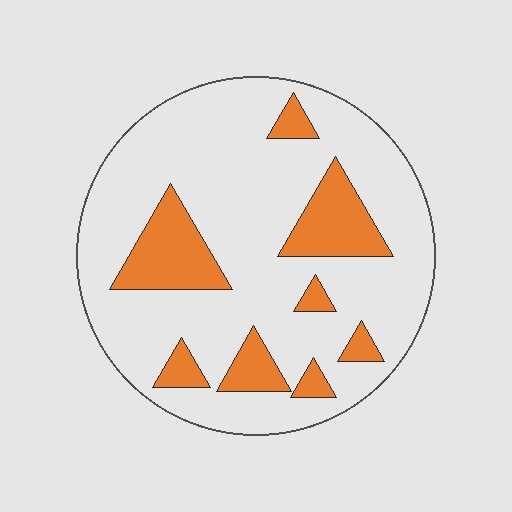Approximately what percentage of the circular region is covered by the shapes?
Approximately 20%.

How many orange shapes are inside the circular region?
8.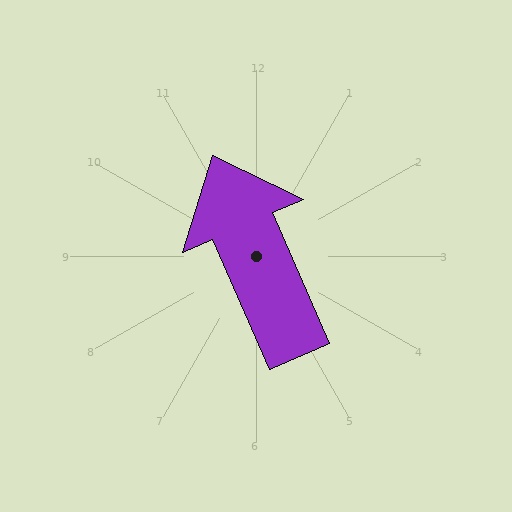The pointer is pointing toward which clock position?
Roughly 11 o'clock.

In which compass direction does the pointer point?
Northwest.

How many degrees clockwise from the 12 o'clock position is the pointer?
Approximately 336 degrees.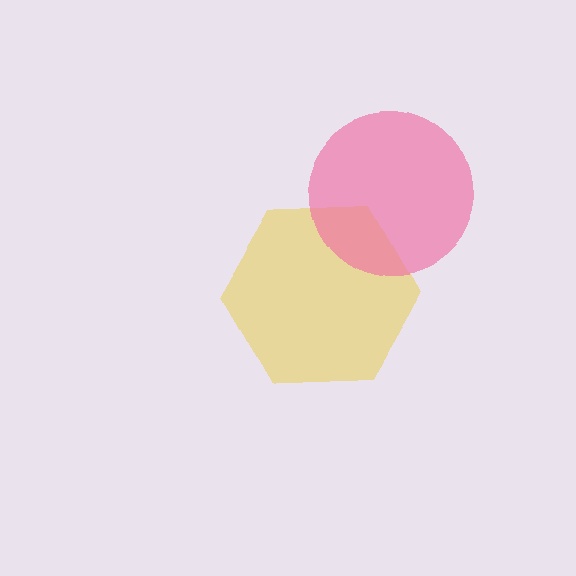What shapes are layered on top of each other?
The layered shapes are: a yellow hexagon, a pink circle.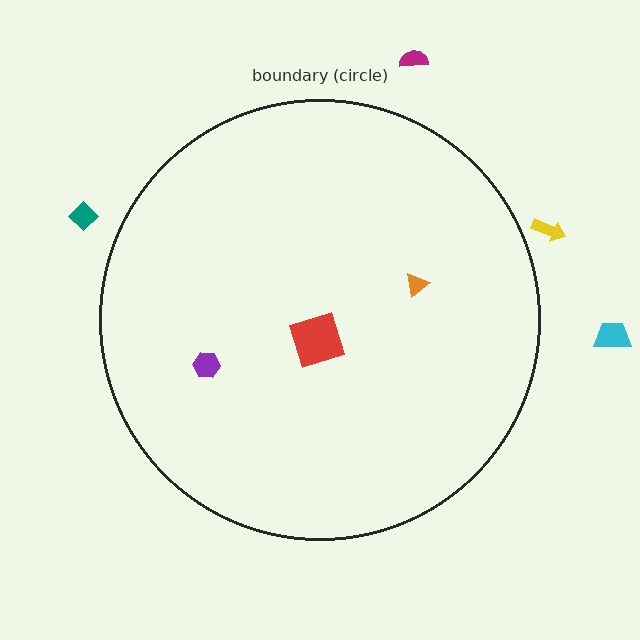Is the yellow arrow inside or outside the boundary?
Outside.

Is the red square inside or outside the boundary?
Inside.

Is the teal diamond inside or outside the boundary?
Outside.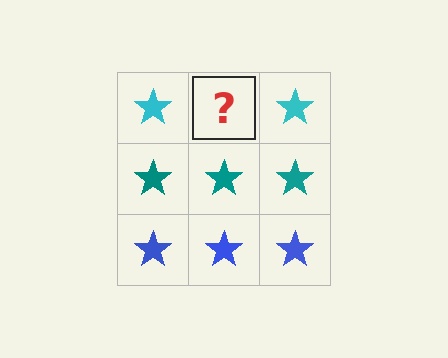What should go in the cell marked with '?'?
The missing cell should contain a cyan star.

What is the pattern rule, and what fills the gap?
The rule is that each row has a consistent color. The gap should be filled with a cyan star.